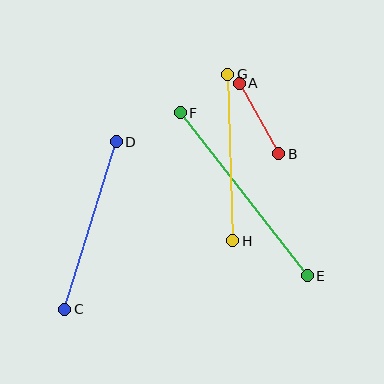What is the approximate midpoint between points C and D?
The midpoint is at approximately (90, 225) pixels.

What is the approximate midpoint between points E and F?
The midpoint is at approximately (244, 194) pixels.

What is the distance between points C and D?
The distance is approximately 175 pixels.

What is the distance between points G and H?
The distance is approximately 167 pixels.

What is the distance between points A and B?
The distance is approximately 81 pixels.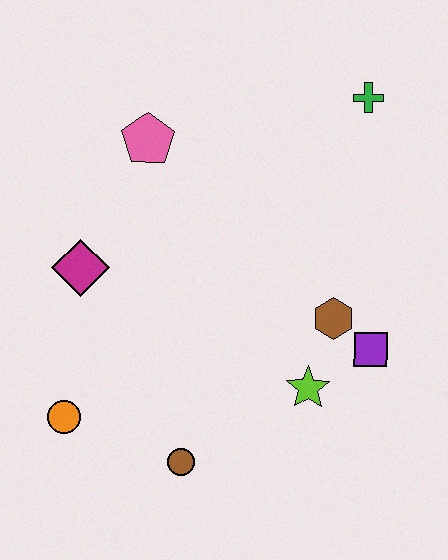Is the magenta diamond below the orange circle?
No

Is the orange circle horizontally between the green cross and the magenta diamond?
No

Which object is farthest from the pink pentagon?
The brown circle is farthest from the pink pentagon.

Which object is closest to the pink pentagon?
The magenta diamond is closest to the pink pentagon.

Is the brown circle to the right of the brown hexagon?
No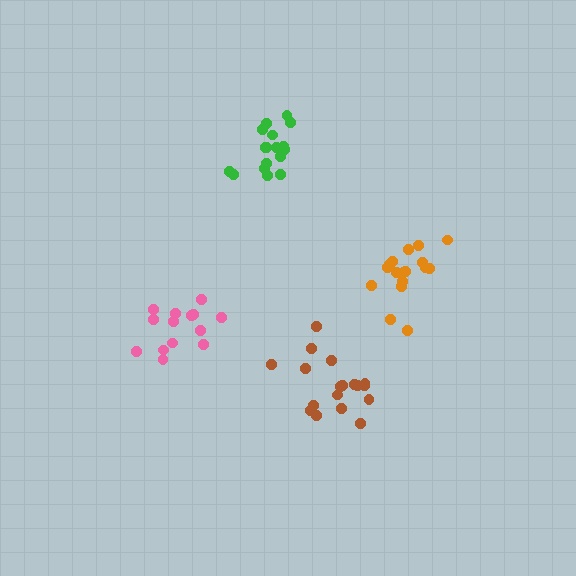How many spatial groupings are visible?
There are 4 spatial groupings.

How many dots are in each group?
Group 1: 17 dots, Group 2: 17 dots, Group 3: 18 dots, Group 4: 14 dots (66 total).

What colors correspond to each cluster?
The clusters are colored: orange, green, brown, pink.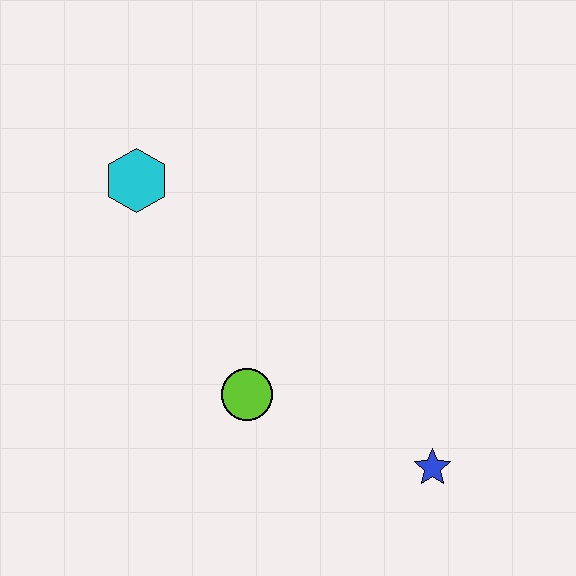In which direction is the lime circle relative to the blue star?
The lime circle is to the left of the blue star.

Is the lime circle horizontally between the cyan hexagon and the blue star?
Yes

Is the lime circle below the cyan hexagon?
Yes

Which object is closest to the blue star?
The lime circle is closest to the blue star.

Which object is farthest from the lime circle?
The cyan hexagon is farthest from the lime circle.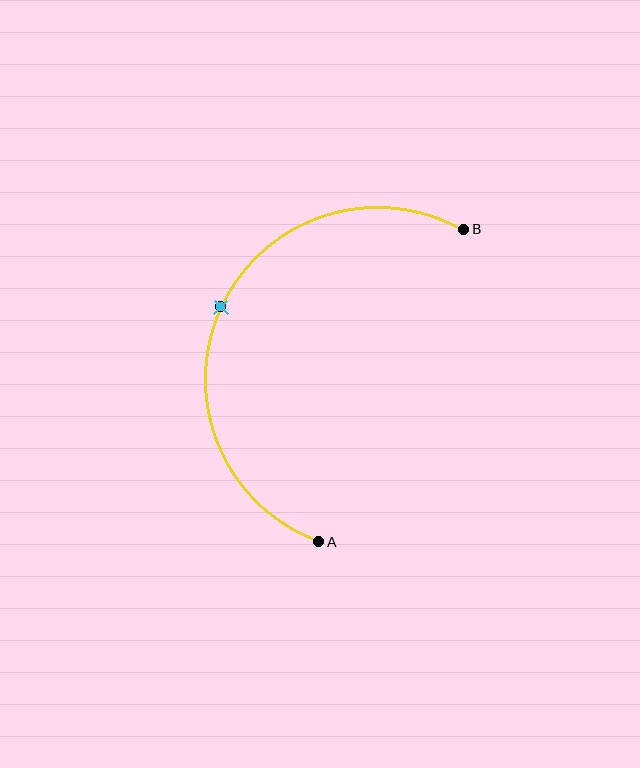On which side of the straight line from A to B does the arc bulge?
The arc bulges to the left of the straight line connecting A and B.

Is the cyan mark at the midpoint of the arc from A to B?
Yes. The cyan mark lies on the arc at equal arc-length from both A and B — it is the arc midpoint.